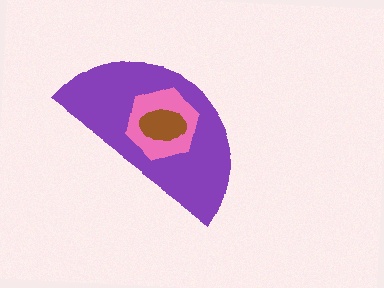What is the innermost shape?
The brown ellipse.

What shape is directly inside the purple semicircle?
The pink hexagon.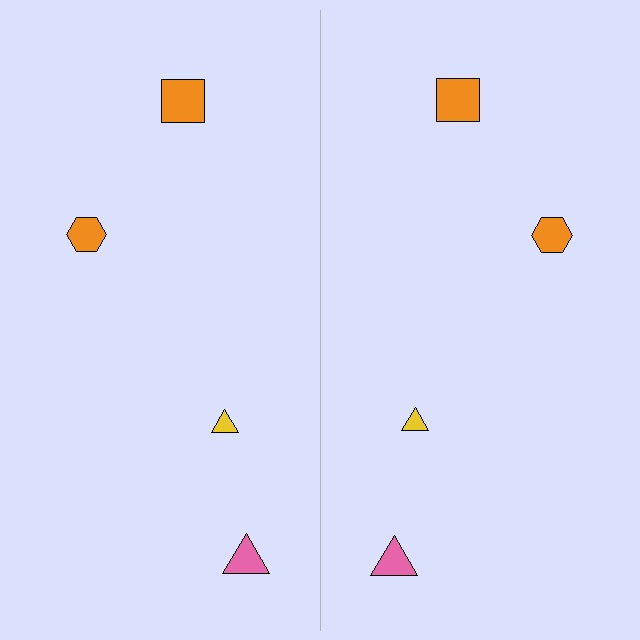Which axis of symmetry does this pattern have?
The pattern has a vertical axis of symmetry running through the center of the image.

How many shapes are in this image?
There are 8 shapes in this image.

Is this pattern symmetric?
Yes, this pattern has bilateral (reflection) symmetry.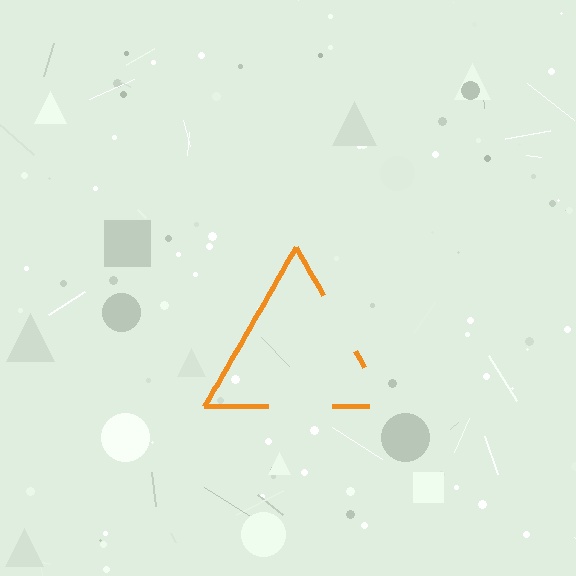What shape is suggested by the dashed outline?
The dashed outline suggests a triangle.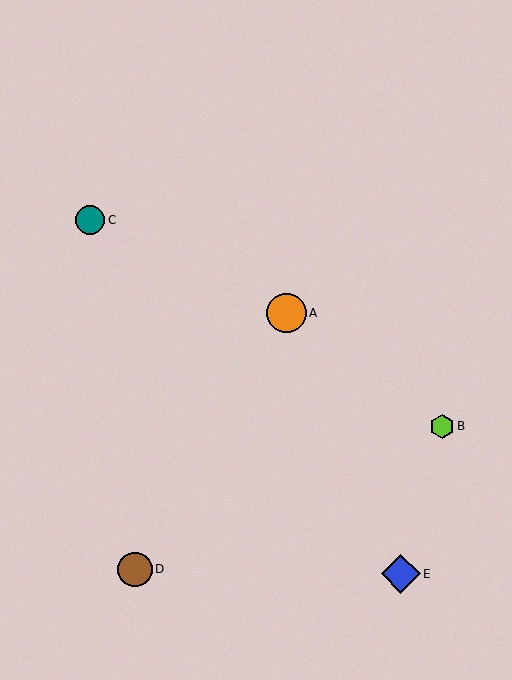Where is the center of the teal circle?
The center of the teal circle is at (90, 220).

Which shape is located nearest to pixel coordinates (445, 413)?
The lime hexagon (labeled B) at (442, 426) is nearest to that location.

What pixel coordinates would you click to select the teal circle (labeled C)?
Click at (90, 220) to select the teal circle C.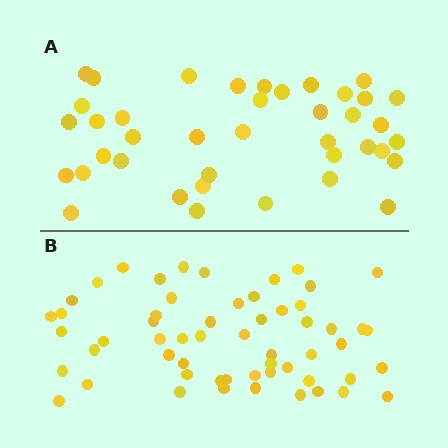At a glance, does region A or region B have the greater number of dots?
Region B (the bottom region) has more dots.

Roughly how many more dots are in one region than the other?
Region B has approximately 15 more dots than region A.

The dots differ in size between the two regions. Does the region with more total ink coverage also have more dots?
No. Region A has more total ink coverage because its dots are larger, but region B actually contains more individual dots. Total area can be misleading — the number of items is what matters here.